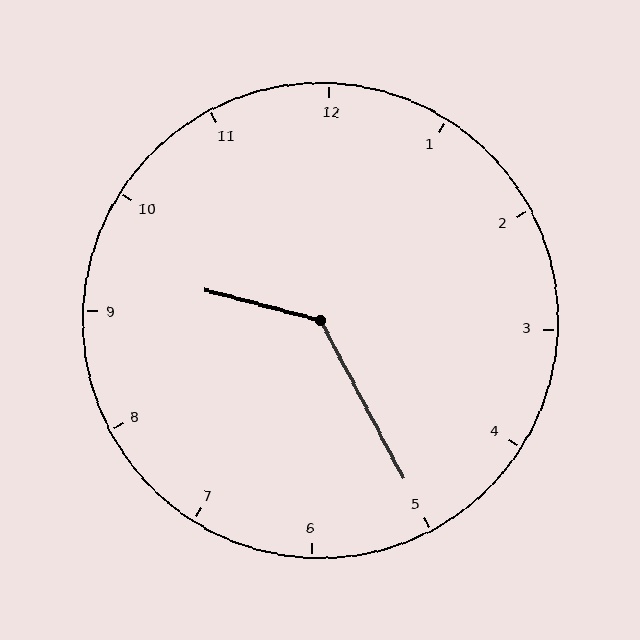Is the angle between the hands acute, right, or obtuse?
It is obtuse.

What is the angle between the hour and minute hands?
Approximately 132 degrees.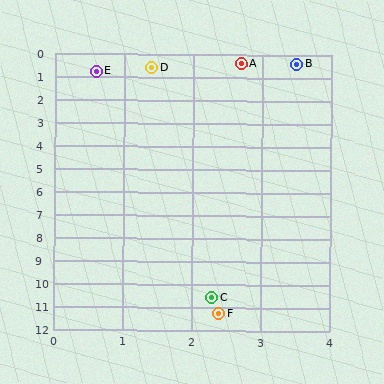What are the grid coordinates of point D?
Point D is at approximately (1.4, 0.6).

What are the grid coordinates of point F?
Point F is at approximately (2.4, 11.3).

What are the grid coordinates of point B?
Point B is at approximately (3.5, 0.4).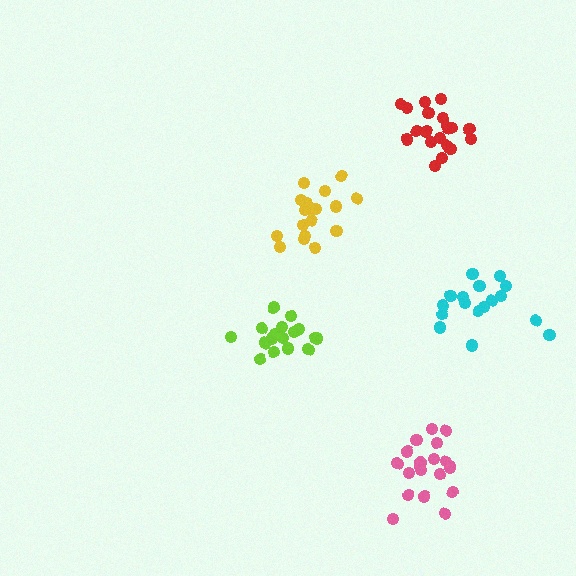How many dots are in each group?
Group 1: 17 dots, Group 2: 18 dots, Group 3: 18 dots, Group 4: 20 dots, Group 5: 21 dots (94 total).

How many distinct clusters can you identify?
There are 5 distinct clusters.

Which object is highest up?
The red cluster is topmost.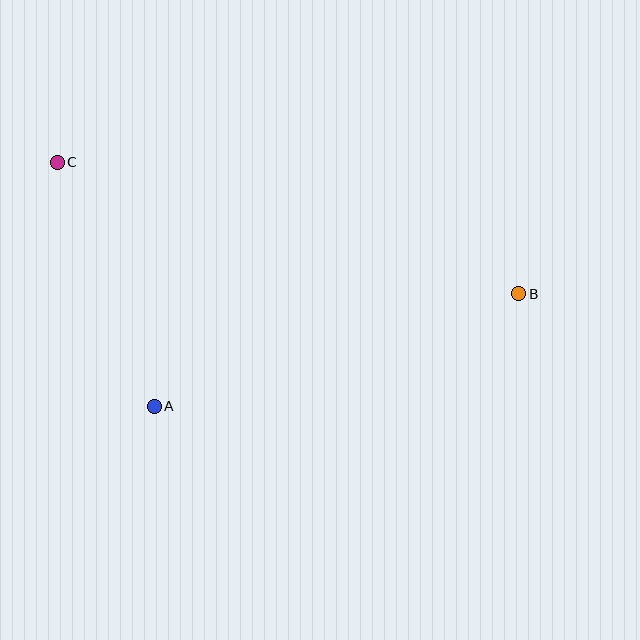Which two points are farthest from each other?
Points B and C are farthest from each other.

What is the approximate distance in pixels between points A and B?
The distance between A and B is approximately 381 pixels.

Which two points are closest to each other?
Points A and C are closest to each other.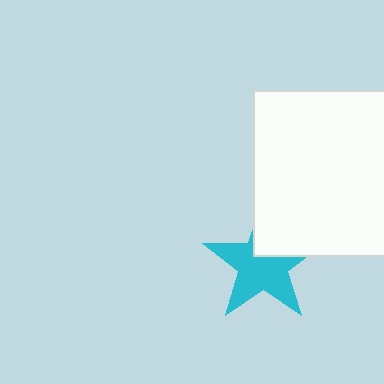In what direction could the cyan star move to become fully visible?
The cyan star could move toward the lower-left. That would shift it out from behind the white rectangle entirely.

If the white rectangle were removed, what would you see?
You would see the complete cyan star.